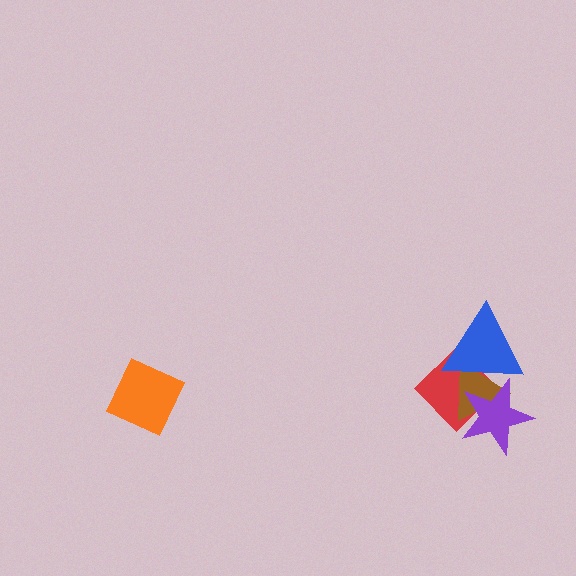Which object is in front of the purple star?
The blue triangle is in front of the purple star.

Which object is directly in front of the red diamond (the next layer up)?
The brown triangle is directly in front of the red diamond.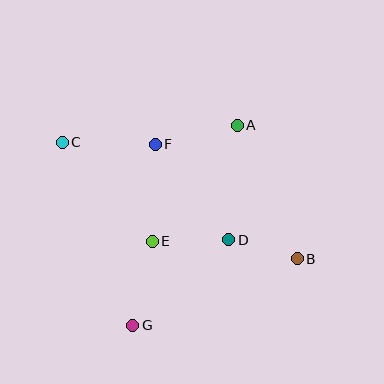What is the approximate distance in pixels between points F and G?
The distance between F and G is approximately 183 pixels.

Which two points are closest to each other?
Points B and D are closest to each other.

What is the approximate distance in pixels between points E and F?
The distance between E and F is approximately 97 pixels.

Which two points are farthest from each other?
Points B and C are farthest from each other.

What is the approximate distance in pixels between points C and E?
The distance between C and E is approximately 134 pixels.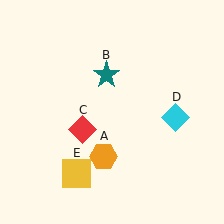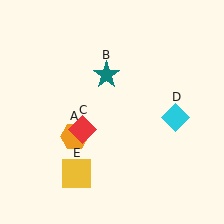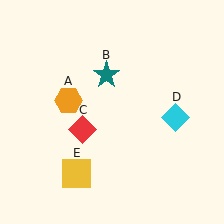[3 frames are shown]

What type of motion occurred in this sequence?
The orange hexagon (object A) rotated clockwise around the center of the scene.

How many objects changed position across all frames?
1 object changed position: orange hexagon (object A).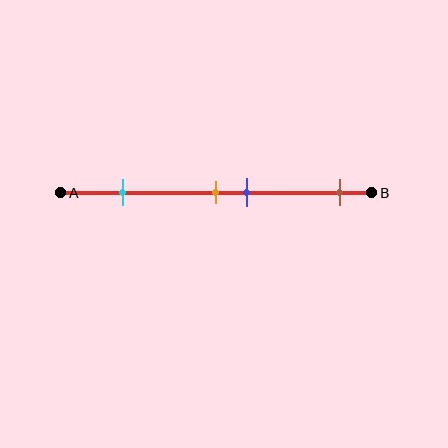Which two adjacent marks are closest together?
The orange and blue marks are the closest adjacent pair.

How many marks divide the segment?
There are 4 marks dividing the segment.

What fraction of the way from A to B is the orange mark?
The orange mark is approximately 50% (0.5) of the way from A to B.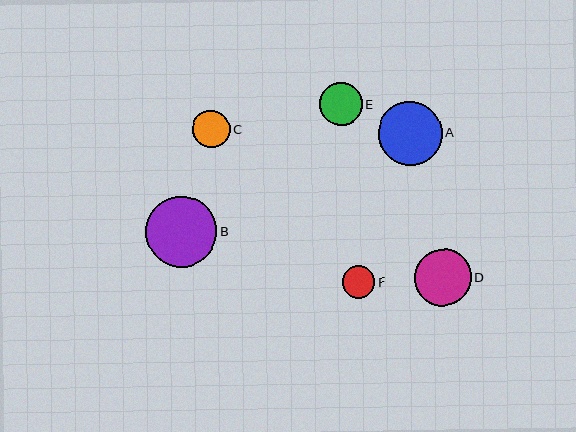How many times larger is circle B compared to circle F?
Circle B is approximately 2.2 times the size of circle F.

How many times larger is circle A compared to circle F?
Circle A is approximately 2.0 times the size of circle F.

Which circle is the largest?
Circle B is the largest with a size of approximately 71 pixels.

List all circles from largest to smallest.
From largest to smallest: B, A, D, E, C, F.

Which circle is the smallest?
Circle F is the smallest with a size of approximately 32 pixels.